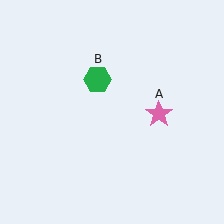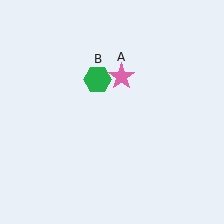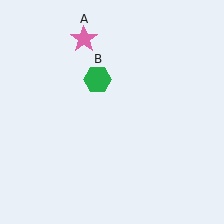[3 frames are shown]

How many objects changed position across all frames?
1 object changed position: pink star (object A).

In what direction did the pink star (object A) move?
The pink star (object A) moved up and to the left.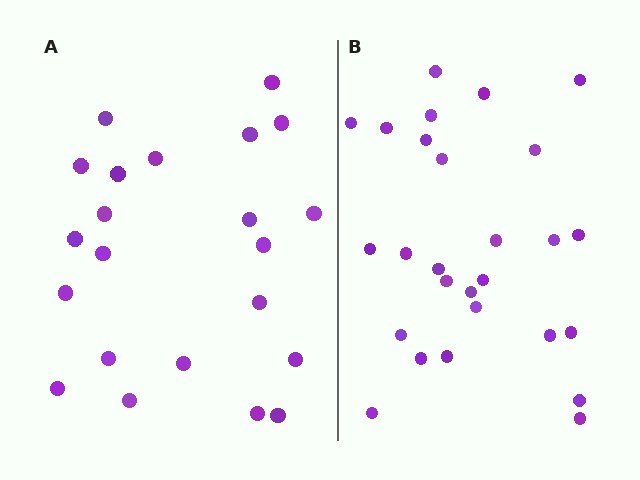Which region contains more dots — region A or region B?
Region B (the right region) has more dots.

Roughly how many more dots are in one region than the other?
Region B has about 5 more dots than region A.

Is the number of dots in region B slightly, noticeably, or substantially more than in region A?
Region B has only slightly more — the two regions are fairly close. The ratio is roughly 1.2 to 1.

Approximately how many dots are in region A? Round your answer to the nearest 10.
About 20 dots. (The exact count is 22, which rounds to 20.)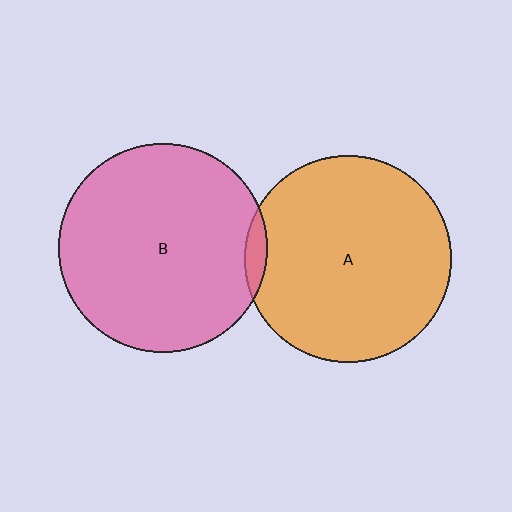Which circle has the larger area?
Circle B (pink).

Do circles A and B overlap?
Yes.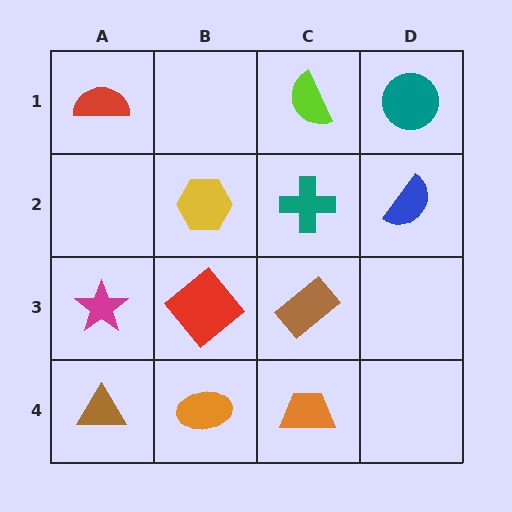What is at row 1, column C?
A lime semicircle.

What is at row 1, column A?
A red semicircle.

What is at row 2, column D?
A blue semicircle.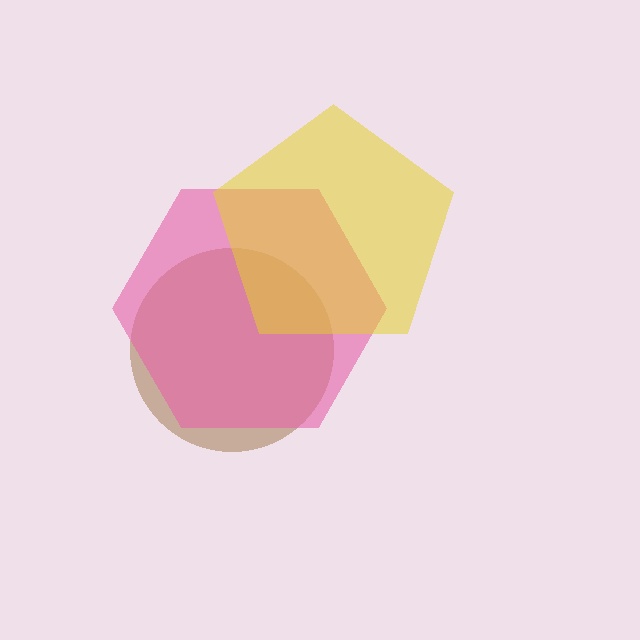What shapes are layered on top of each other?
The layered shapes are: a brown circle, a pink hexagon, a yellow pentagon.